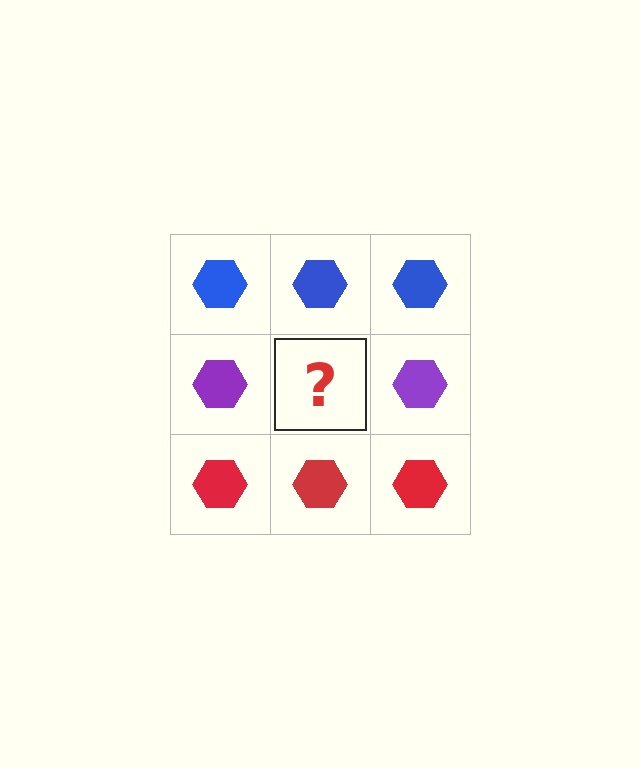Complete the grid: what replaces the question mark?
The question mark should be replaced with a purple hexagon.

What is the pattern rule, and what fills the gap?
The rule is that each row has a consistent color. The gap should be filled with a purple hexagon.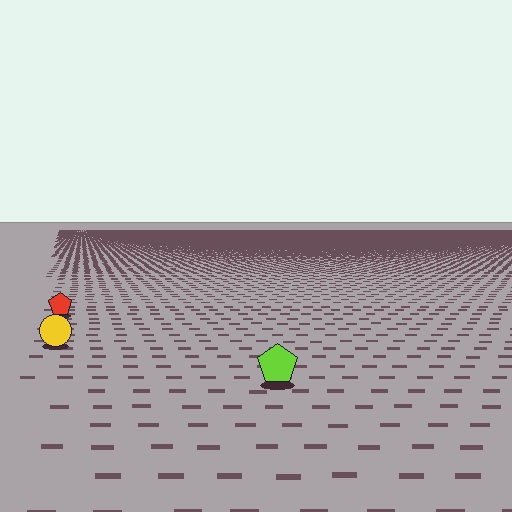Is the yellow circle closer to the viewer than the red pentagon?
Yes. The yellow circle is closer — you can tell from the texture gradient: the ground texture is coarser near it.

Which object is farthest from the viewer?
The red pentagon is farthest from the viewer. It appears smaller and the ground texture around it is denser.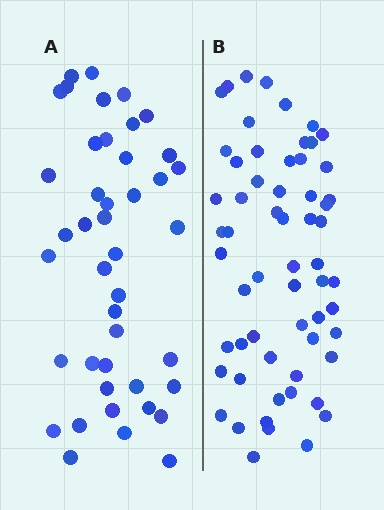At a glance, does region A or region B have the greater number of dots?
Region B (the right region) has more dots.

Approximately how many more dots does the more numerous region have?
Region B has approximately 15 more dots than region A.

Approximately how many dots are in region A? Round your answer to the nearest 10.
About 40 dots. (The exact count is 43, which rounds to 40.)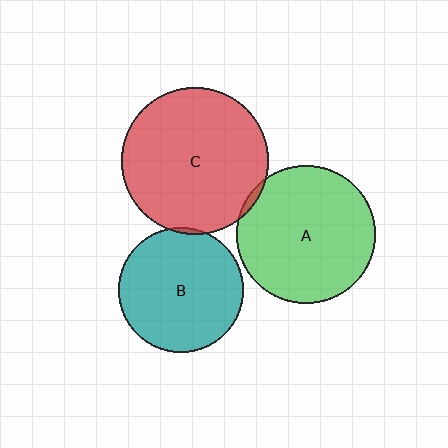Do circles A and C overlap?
Yes.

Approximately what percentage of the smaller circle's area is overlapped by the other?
Approximately 5%.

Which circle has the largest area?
Circle C (red).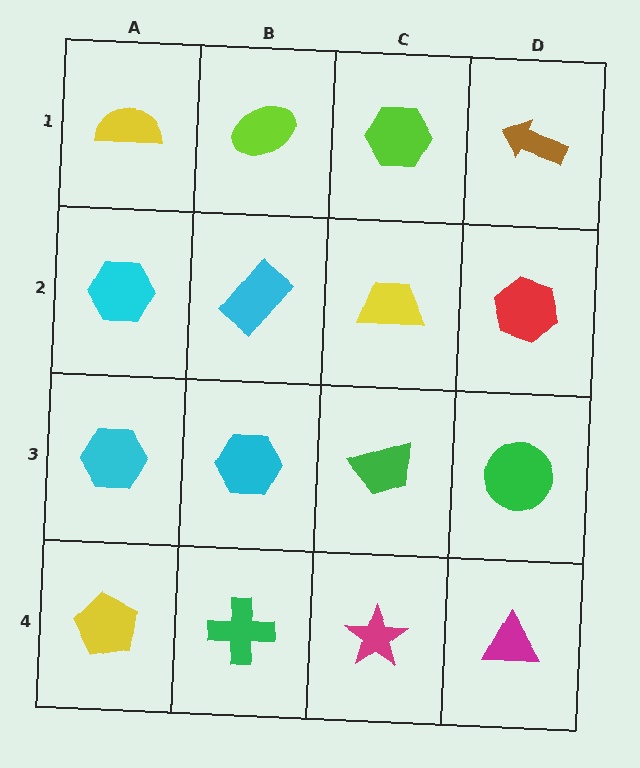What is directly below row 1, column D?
A red hexagon.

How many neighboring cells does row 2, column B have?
4.